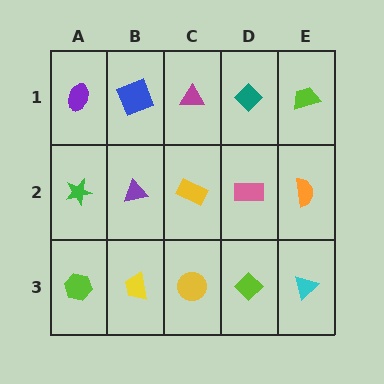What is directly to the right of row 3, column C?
A lime diamond.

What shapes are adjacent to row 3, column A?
A green star (row 2, column A), a yellow trapezoid (row 3, column B).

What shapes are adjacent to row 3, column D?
A pink rectangle (row 2, column D), a yellow circle (row 3, column C), a cyan triangle (row 3, column E).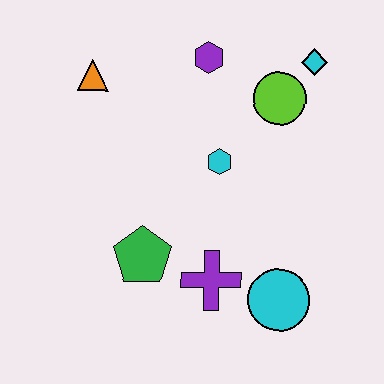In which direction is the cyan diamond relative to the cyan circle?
The cyan diamond is above the cyan circle.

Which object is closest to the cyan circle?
The purple cross is closest to the cyan circle.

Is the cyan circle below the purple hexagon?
Yes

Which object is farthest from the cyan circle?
The orange triangle is farthest from the cyan circle.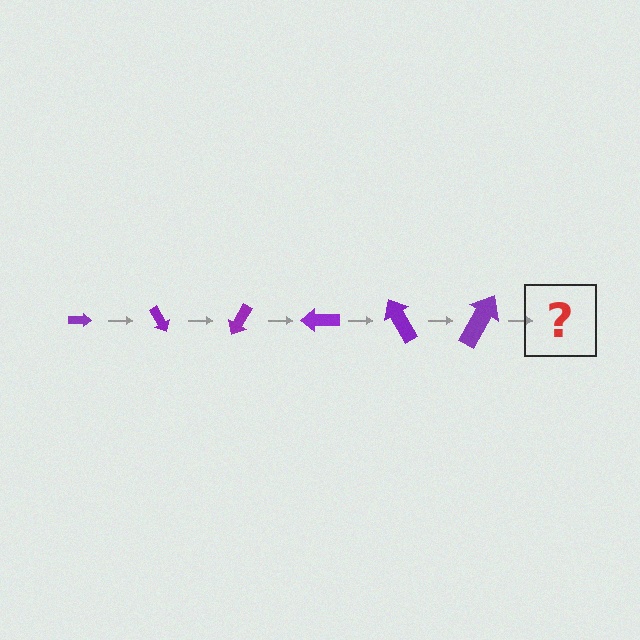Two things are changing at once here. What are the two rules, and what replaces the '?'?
The two rules are that the arrow grows larger each step and it rotates 60 degrees each step. The '?' should be an arrow, larger than the previous one and rotated 360 degrees from the start.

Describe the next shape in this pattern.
It should be an arrow, larger than the previous one and rotated 360 degrees from the start.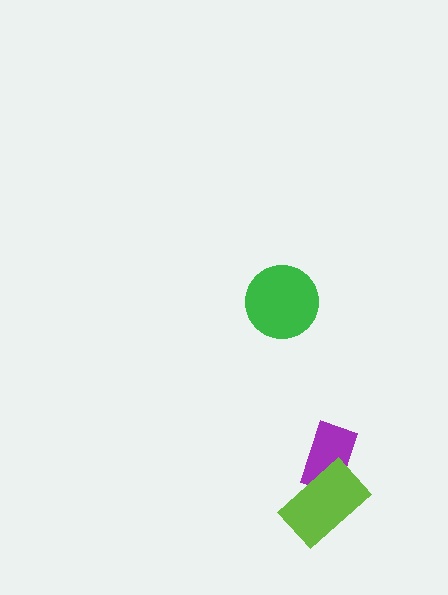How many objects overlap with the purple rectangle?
1 object overlaps with the purple rectangle.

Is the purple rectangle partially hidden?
Yes, it is partially covered by another shape.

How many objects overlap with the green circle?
0 objects overlap with the green circle.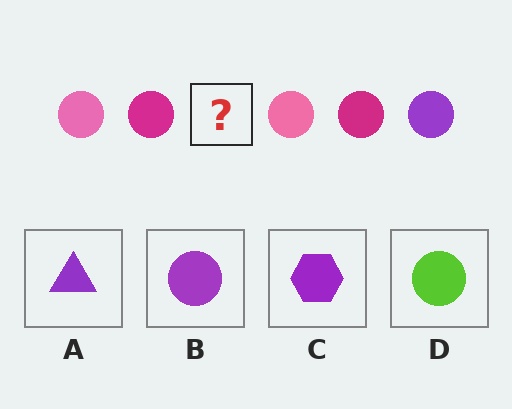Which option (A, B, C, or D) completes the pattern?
B.